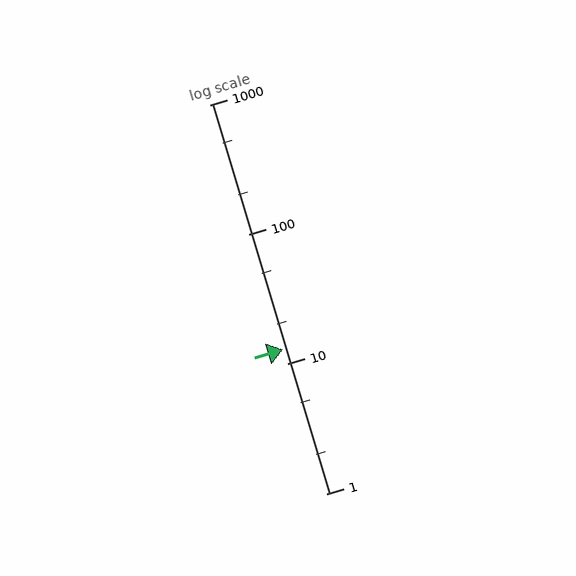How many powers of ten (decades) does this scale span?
The scale spans 3 decades, from 1 to 1000.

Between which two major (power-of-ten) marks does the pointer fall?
The pointer is between 10 and 100.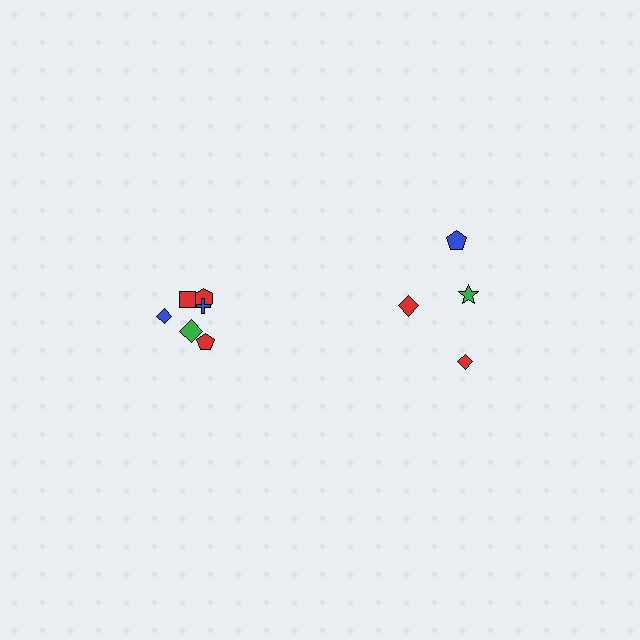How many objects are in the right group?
There are 4 objects.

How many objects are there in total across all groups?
There are 10 objects.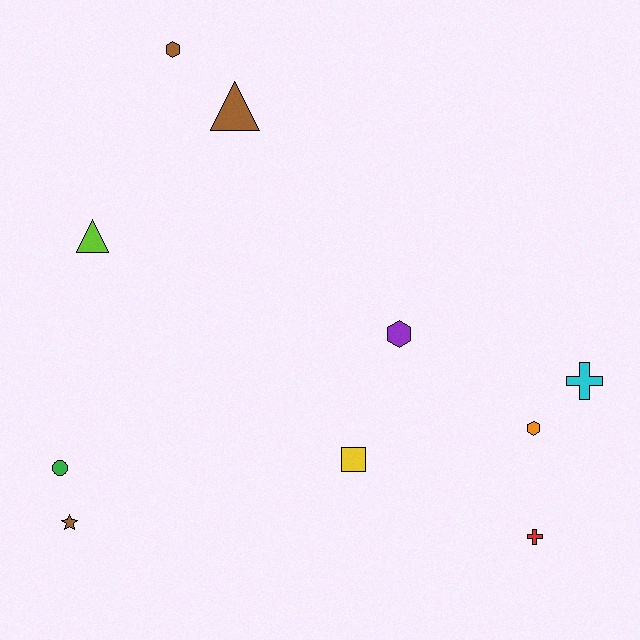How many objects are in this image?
There are 10 objects.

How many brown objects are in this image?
There are 3 brown objects.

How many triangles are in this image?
There are 2 triangles.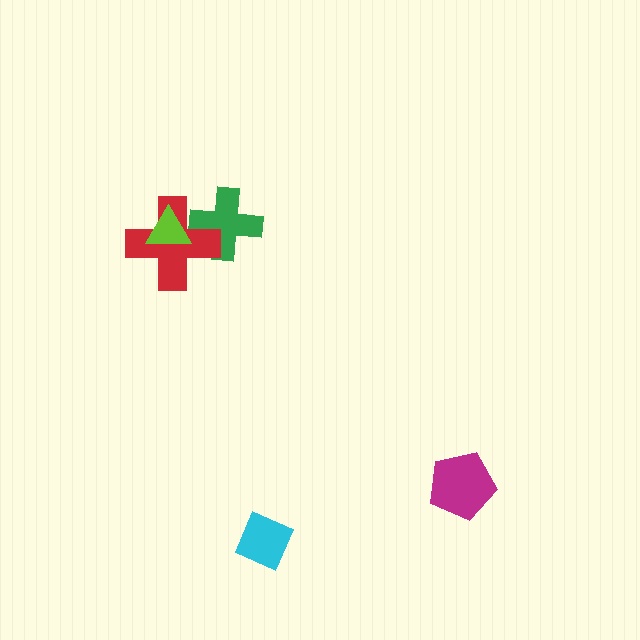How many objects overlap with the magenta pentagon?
0 objects overlap with the magenta pentagon.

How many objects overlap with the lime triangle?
1 object overlaps with the lime triangle.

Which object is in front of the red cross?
The lime triangle is in front of the red cross.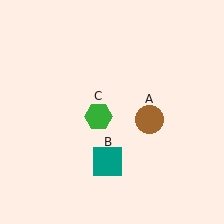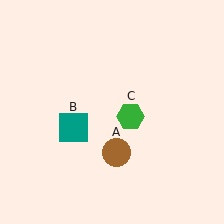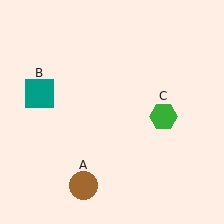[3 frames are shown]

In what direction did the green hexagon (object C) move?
The green hexagon (object C) moved right.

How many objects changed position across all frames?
3 objects changed position: brown circle (object A), teal square (object B), green hexagon (object C).